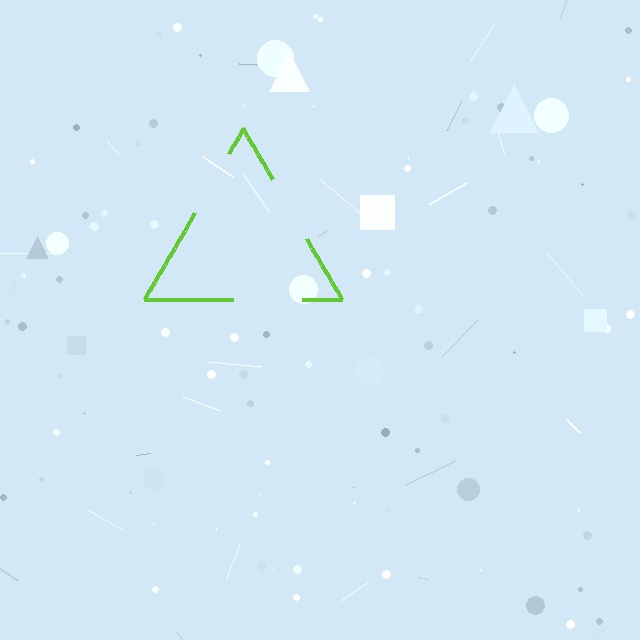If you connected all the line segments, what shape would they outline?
They would outline a triangle.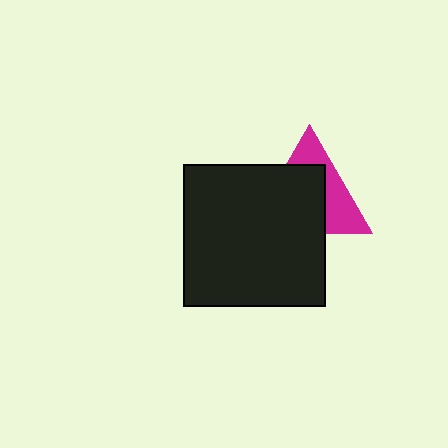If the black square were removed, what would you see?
You would see the complete magenta triangle.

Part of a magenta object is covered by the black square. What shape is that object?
It is a triangle.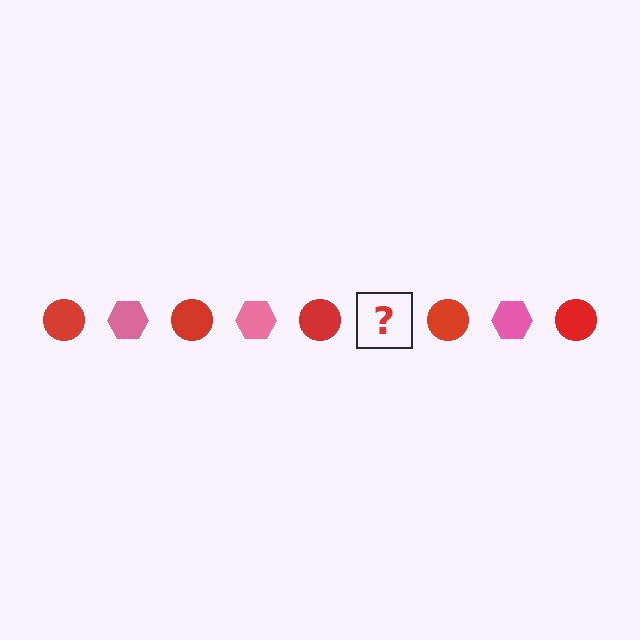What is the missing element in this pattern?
The missing element is a pink hexagon.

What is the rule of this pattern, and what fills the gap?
The rule is that the pattern alternates between red circle and pink hexagon. The gap should be filled with a pink hexagon.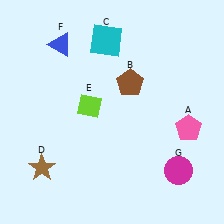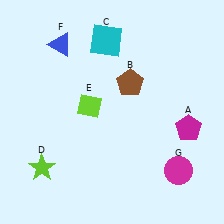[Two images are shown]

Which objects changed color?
A changed from pink to magenta. D changed from brown to lime.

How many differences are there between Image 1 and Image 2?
There are 2 differences between the two images.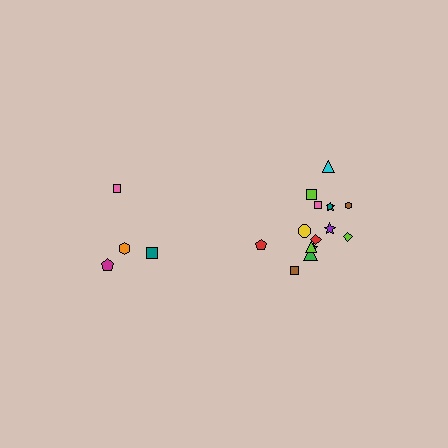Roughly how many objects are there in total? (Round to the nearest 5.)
Roughly 20 objects in total.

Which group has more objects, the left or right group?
The right group.